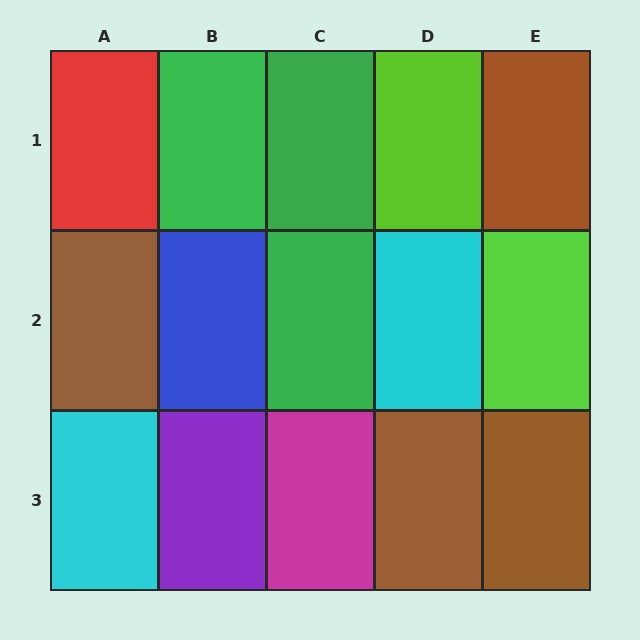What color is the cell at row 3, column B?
Purple.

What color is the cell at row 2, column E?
Lime.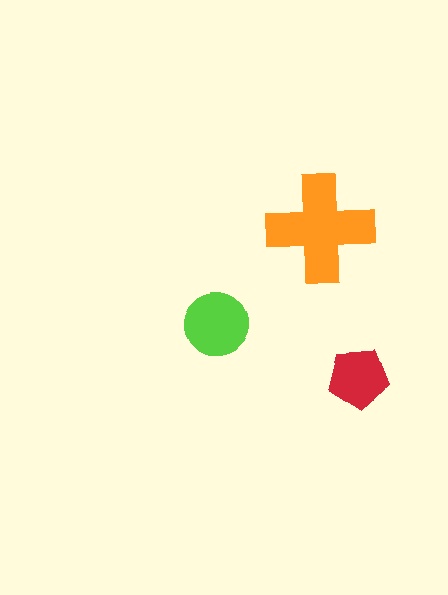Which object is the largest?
The orange cross.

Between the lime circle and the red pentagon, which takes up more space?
The lime circle.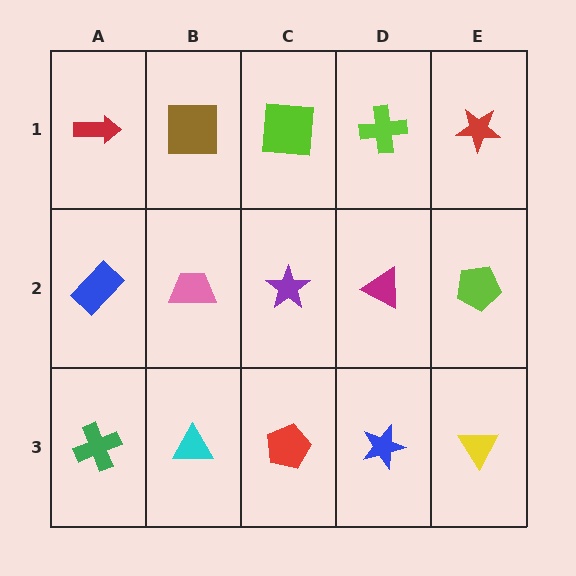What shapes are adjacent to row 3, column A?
A blue rectangle (row 2, column A), a cyan triangle (row 3, column B).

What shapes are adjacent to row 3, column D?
A magenta triangle (row 2, column D), a red pentagon (row 3, column C), a yellow triangle (row 3, column E).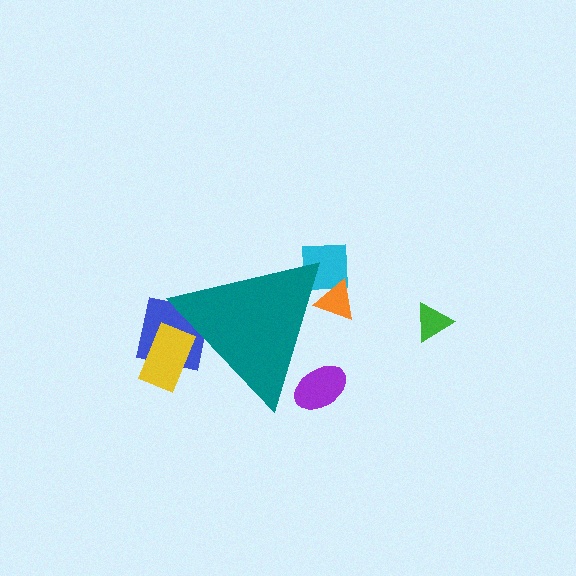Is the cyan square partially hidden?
Yes, the cyan square is partially hidden behind the teal triangle.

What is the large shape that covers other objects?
A teal triangle.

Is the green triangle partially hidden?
No, the green triangle is fully visible.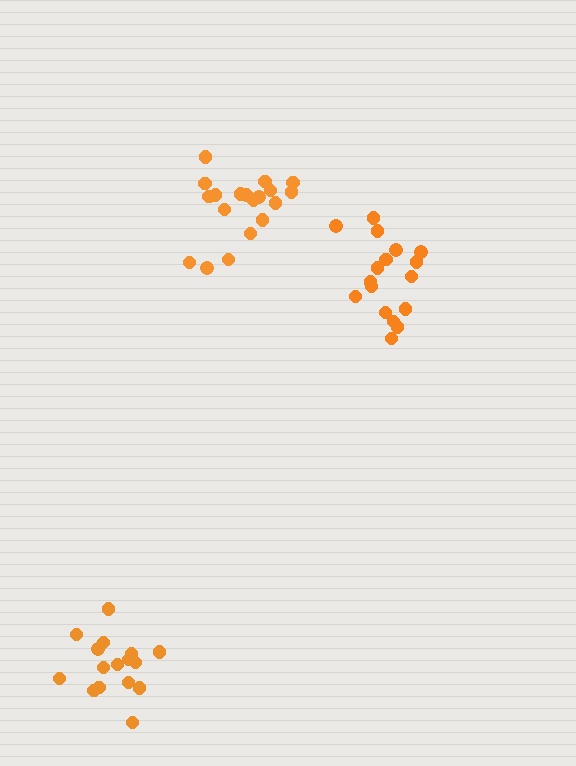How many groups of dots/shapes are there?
There are 3 groups.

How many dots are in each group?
Group 1: 19 dots, Group 2: 17 dots, Group 3: 16 dots (52 total).